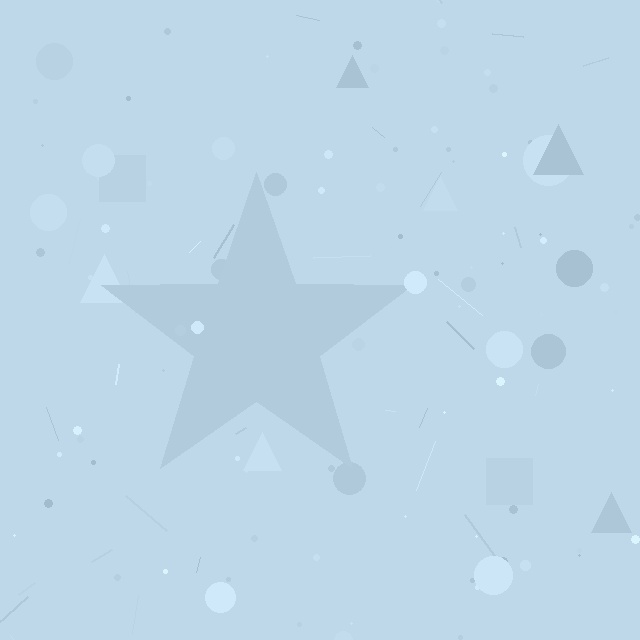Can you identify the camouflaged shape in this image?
The camouflaged shape is a star.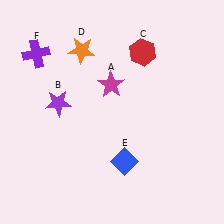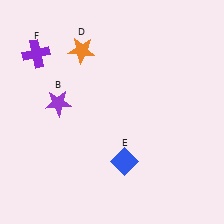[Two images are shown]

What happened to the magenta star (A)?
The magenta star (A) was removed in Image 2. It was in the top-left area of Image 1.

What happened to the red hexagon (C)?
The red hexagon (C) was removed in Image 2. It was in the top-right area of Image 1.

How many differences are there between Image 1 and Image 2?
There are 2 differences between the two images.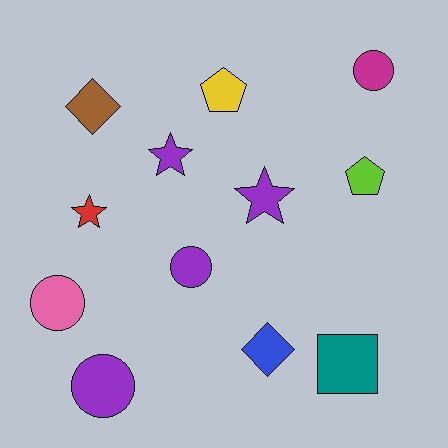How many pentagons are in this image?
There are 2 pentagons.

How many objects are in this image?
There are 12 objects.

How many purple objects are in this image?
There are 4 purple objects.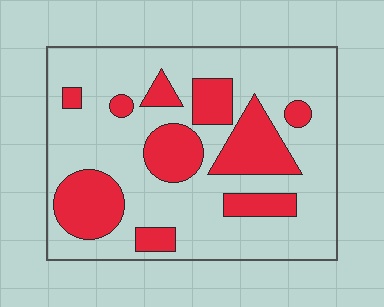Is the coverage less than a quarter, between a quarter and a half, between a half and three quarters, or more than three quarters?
Between a quarter and a half.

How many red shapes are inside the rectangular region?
10.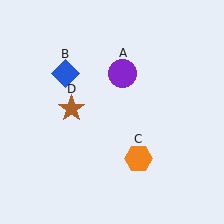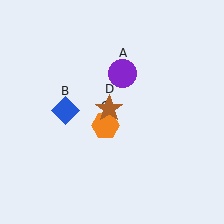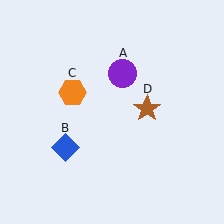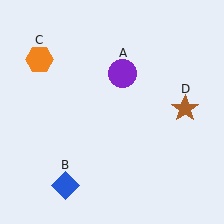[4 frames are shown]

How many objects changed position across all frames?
3 objects changed position: blue diamond (object B), orange hexagon (object C), brown star (object D).